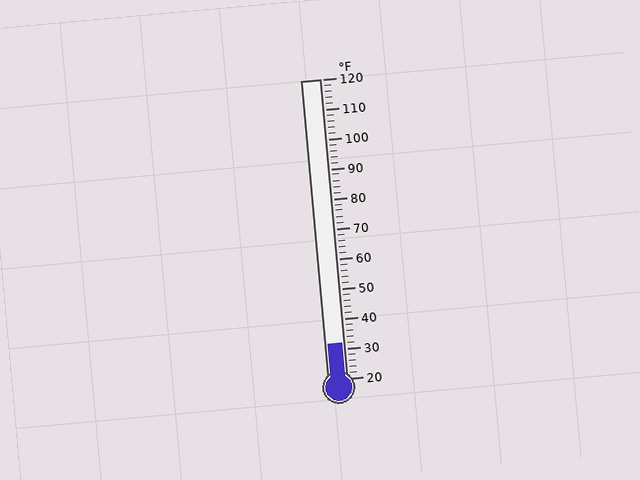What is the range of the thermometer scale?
The thermometer scale ranges from 20°F to 120°F.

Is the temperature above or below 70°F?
The temperature is below 70°F.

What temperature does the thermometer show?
The thermometer shows approximately 32°F.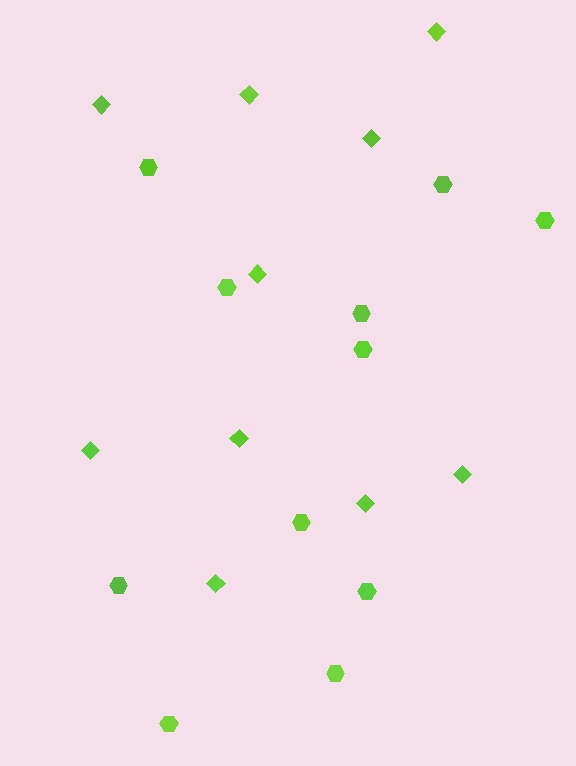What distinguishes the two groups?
There are 2 groups: one group of hexagons (11) and one group of diamonds (10).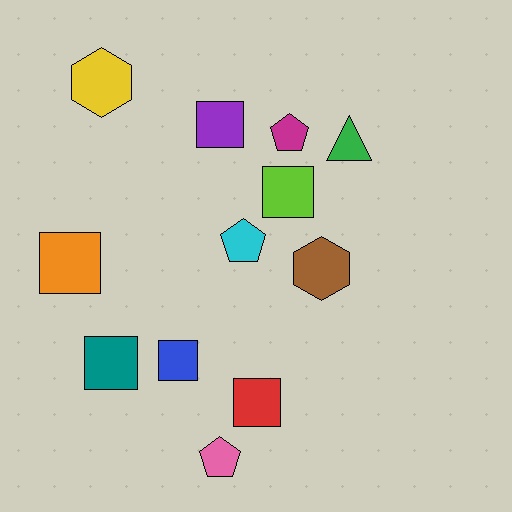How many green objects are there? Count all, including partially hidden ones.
There is 1 green object.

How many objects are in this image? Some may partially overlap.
There are 12 objects.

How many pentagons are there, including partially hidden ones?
There are 3 pentagons.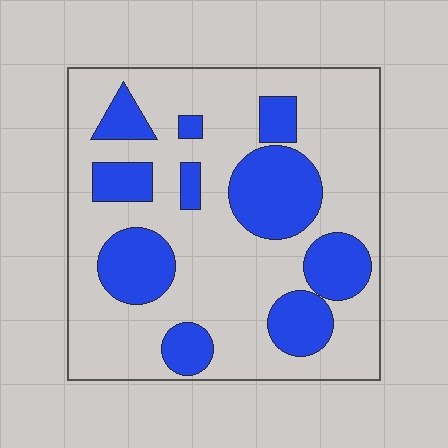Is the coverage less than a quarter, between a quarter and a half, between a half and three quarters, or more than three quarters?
Between a quarter and a half.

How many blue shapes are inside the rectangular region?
10.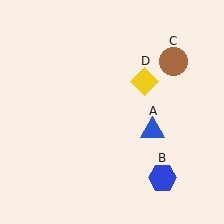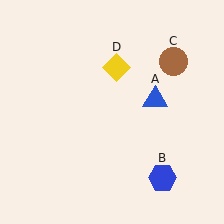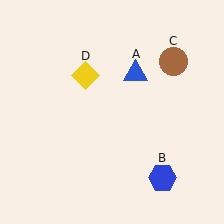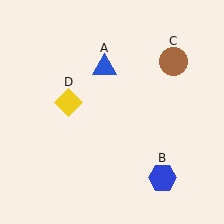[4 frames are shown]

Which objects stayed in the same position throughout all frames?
Blue hexagon (object B) and brown circle (object C) remained stationary.